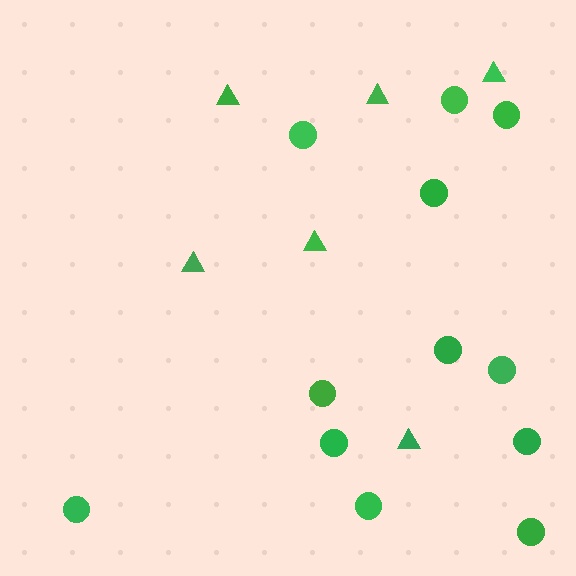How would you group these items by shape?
There are 2 groups: one group of circles (12) and one group of triangles (6).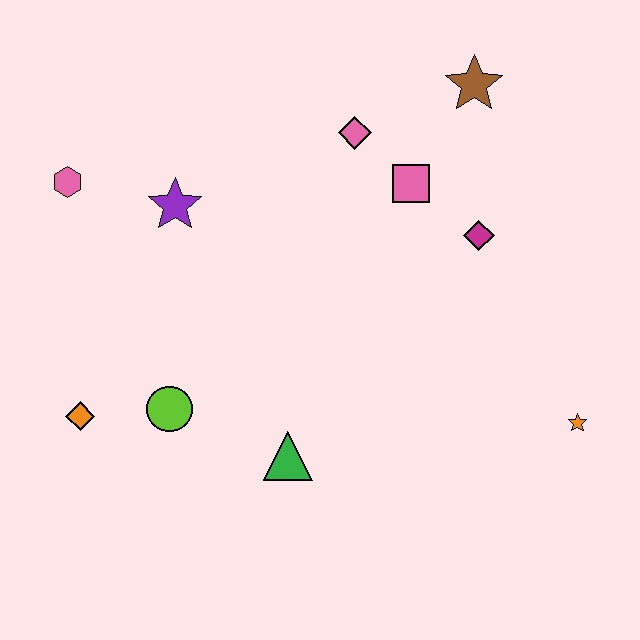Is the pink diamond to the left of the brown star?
Yes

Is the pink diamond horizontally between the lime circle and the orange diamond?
No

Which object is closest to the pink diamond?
The pink square is closest to the pink diamond.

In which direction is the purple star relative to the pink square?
The purple star is to the left of the pink square.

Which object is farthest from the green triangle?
The brown star is farthest from the green triangle.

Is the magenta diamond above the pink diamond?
No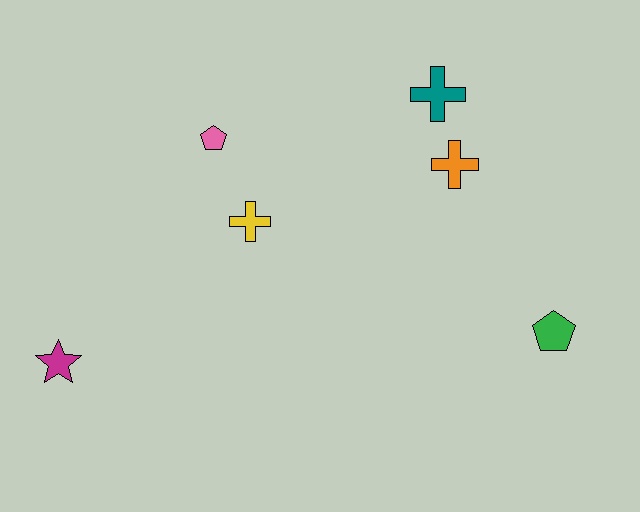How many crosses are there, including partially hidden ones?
There are 3 crosses.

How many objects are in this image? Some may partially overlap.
There are 6 objects.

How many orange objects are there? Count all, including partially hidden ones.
There is 1 orange object.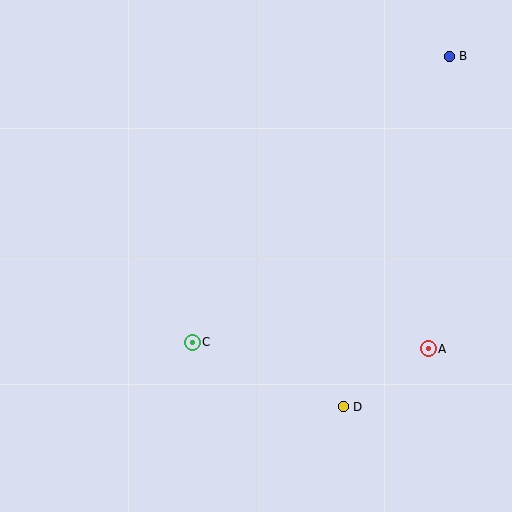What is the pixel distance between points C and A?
The distance between C and A is 236 pixels.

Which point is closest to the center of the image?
Point C at (192, 342) is closest to the center.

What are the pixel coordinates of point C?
Point C is at (192, 342).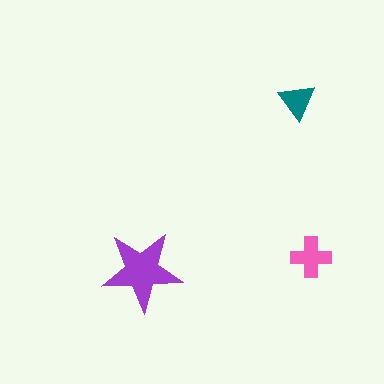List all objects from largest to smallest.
The purple star, the pink cross, the teal triangle.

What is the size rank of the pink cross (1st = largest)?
2nd.